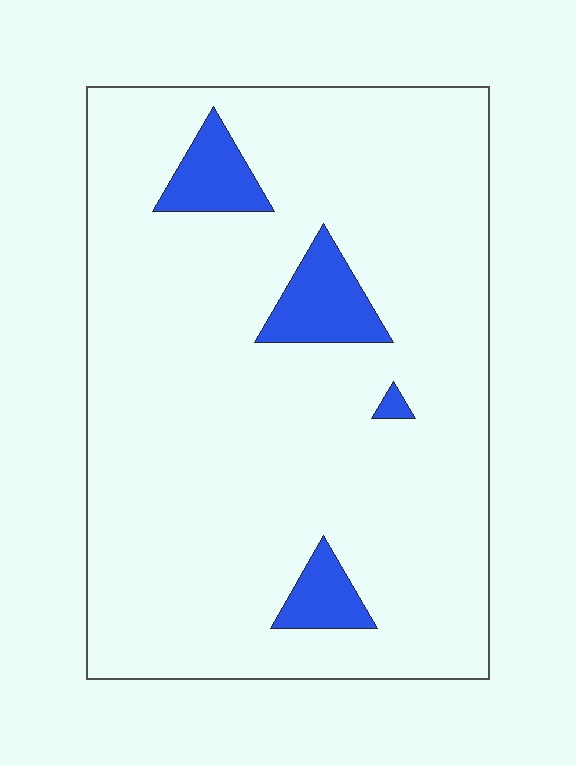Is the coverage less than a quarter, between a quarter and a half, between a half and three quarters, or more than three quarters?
Less than a quarter.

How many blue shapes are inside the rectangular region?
4.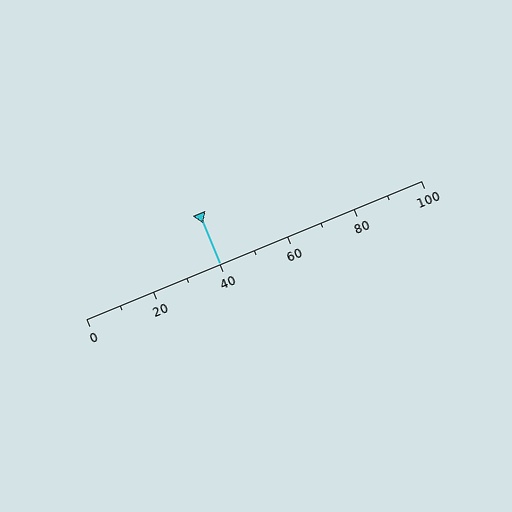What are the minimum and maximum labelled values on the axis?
The axis runs from 0 to 100.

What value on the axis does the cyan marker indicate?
The marker indicates approximately 40.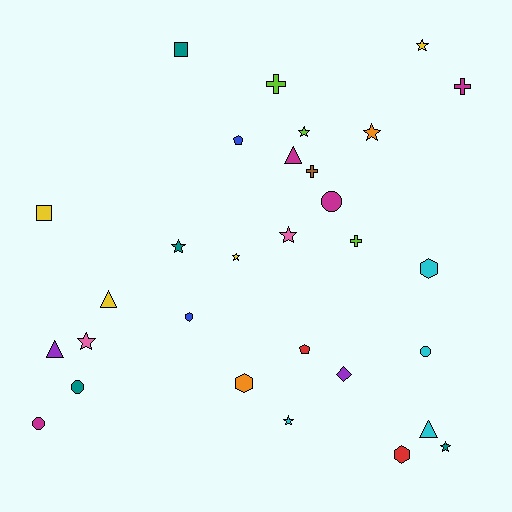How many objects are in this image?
There are 30 objects.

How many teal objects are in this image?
There are 4 teal objects.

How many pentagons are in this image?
There are 2 pentagons.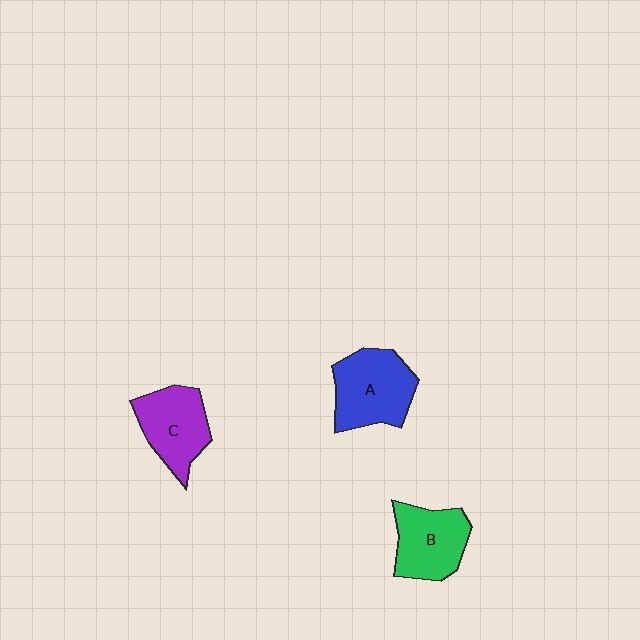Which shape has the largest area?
Shape A (blue).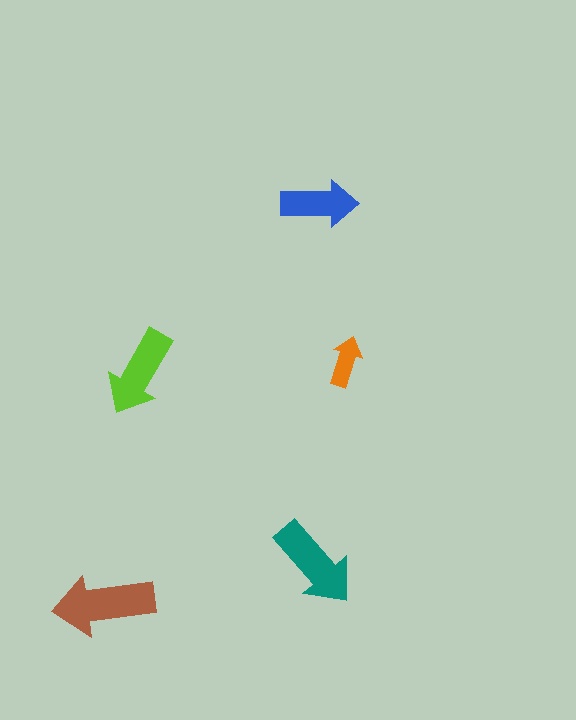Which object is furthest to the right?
The orange arrow is rightmost.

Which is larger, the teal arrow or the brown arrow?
The brown one.